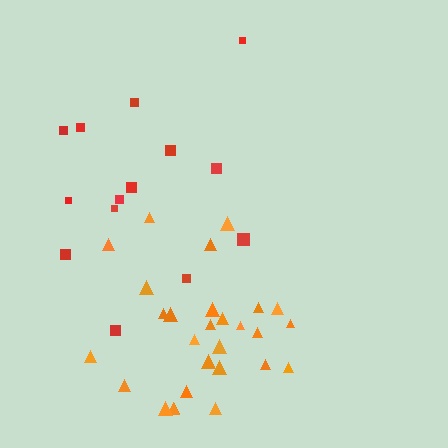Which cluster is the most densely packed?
Orange.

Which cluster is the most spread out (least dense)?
Red.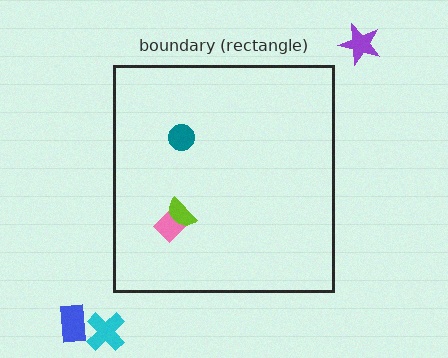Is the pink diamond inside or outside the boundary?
Inside.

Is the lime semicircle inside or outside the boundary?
Inside.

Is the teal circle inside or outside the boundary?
Inside.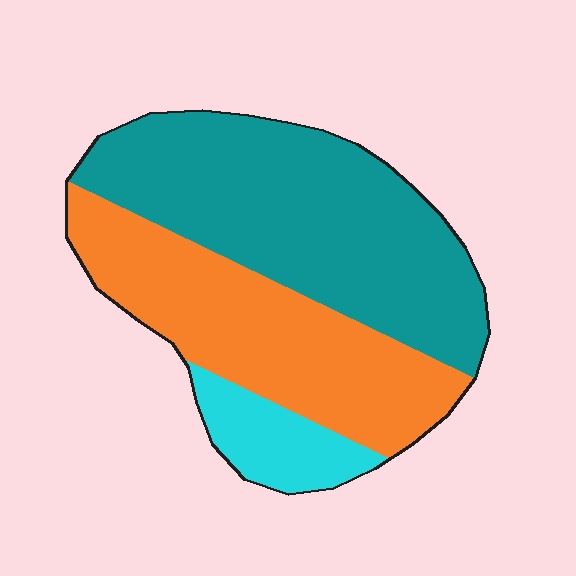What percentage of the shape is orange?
Orange takes up about three eighths (3/8) of the shape.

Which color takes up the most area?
Teal, at roughly 50%.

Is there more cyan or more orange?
Orange.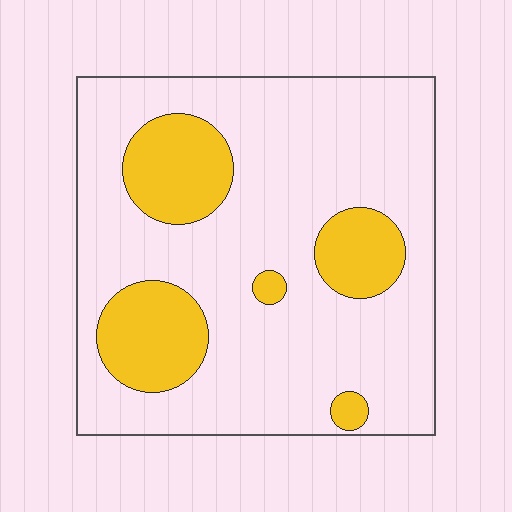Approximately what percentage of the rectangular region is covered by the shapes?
Approximately 20%.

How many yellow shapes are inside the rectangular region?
5.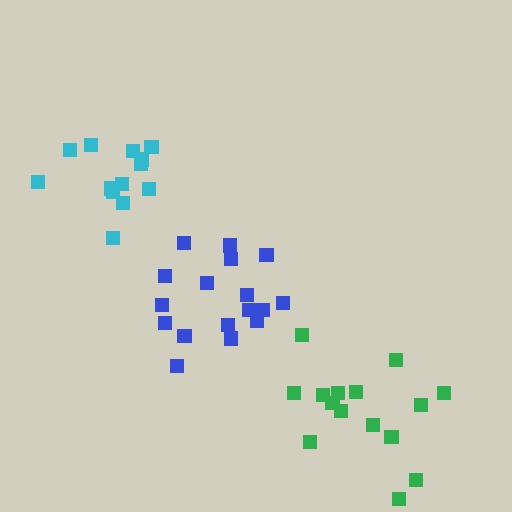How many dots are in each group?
Group 1: 15 dots, Group 2: 13 dots, Group 3: 17 dots (45 total).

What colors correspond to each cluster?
The clusters are colored: green, cyan, blue.